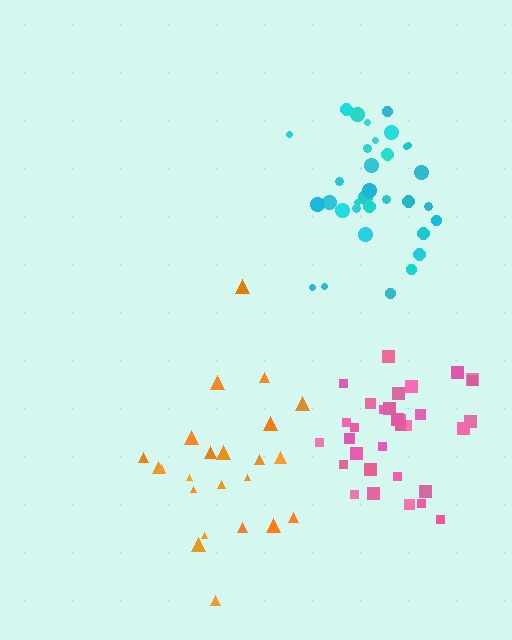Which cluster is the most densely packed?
Pink.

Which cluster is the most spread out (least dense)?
Orange.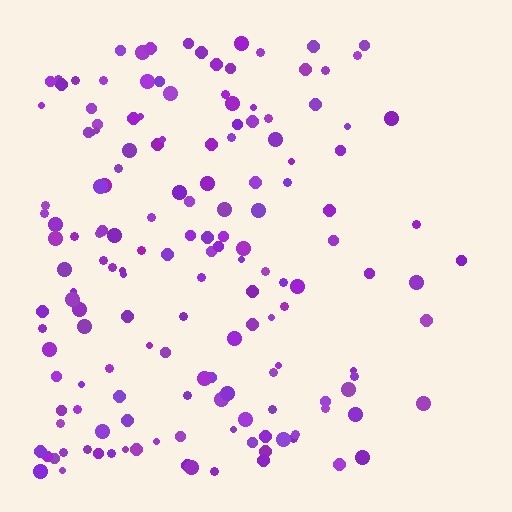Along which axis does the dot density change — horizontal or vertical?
Horizontal.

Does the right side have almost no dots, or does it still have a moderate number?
Still a moderate number, just noticeably fewer than the left.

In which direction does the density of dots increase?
From right to left, with the left side densest.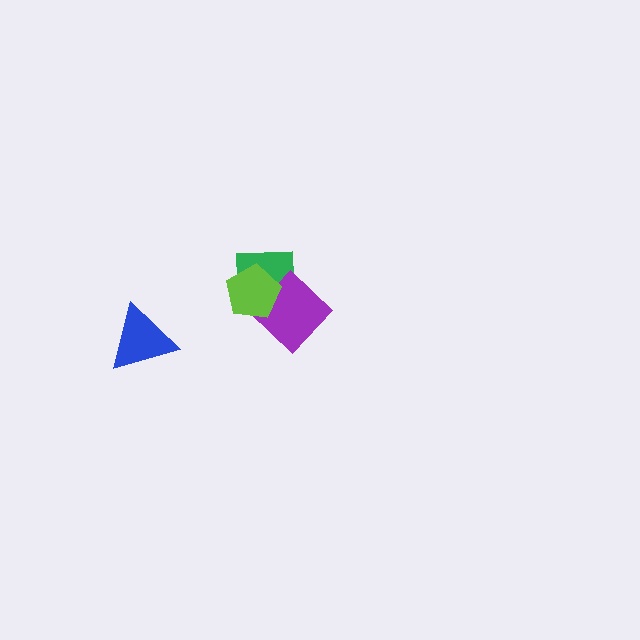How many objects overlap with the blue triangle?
0 objects overlap with the blue triangle.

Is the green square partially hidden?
Yes, it is partially covered by another shape.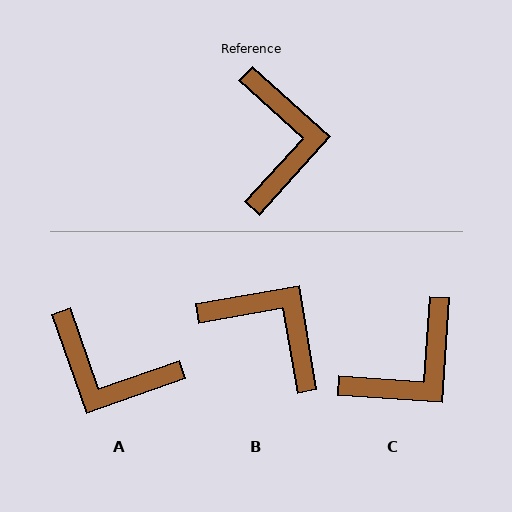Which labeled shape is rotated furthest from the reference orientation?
A, about 119 degrees away.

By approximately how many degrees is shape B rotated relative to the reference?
Approximately 52 degrees counter-clockwise.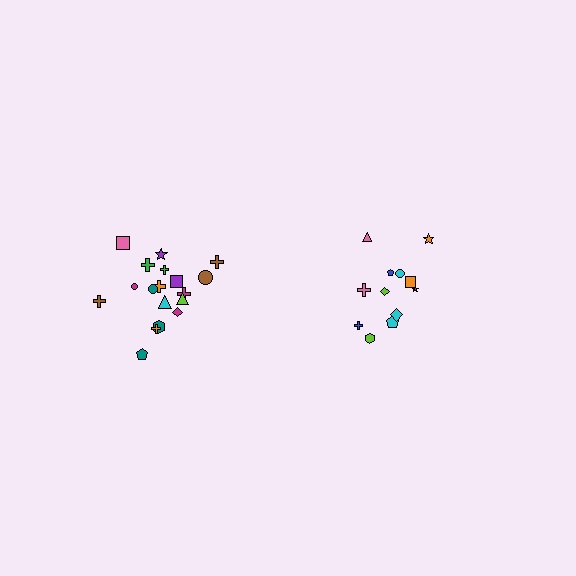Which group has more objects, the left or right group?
The left group.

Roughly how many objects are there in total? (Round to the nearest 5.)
Roughly 30 objects in total.